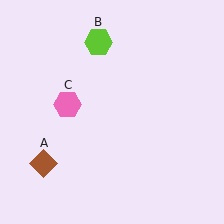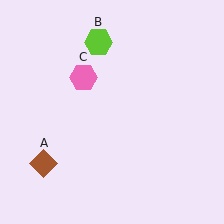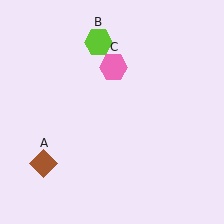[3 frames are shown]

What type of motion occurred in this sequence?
The pink hexagon (object C) rotated clockwise around the center of the scene.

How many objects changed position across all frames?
1 object changed position: pink hexagon (object C).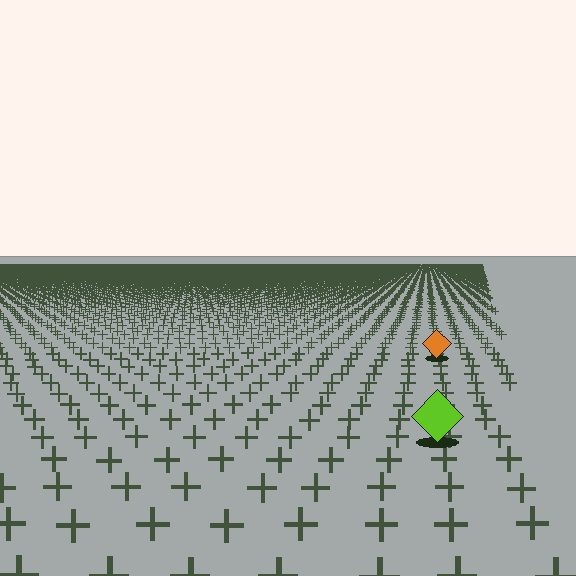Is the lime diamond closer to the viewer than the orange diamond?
Yes. The lime diamond is closer — you can tell from the texture gradient: the ground texture is coarser near it.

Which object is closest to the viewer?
The lime diamond is closest. The texture marks near it are larger and more spread out.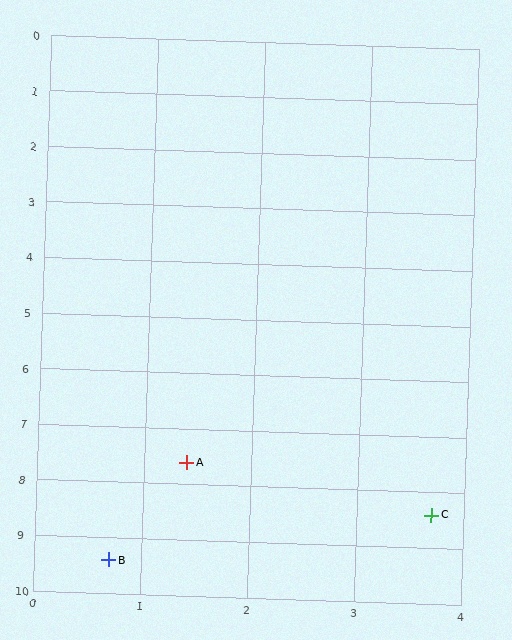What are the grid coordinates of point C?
Point C is at approximately (3.7, 8.4).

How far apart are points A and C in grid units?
Points A and C are about 2.4 grid units apart.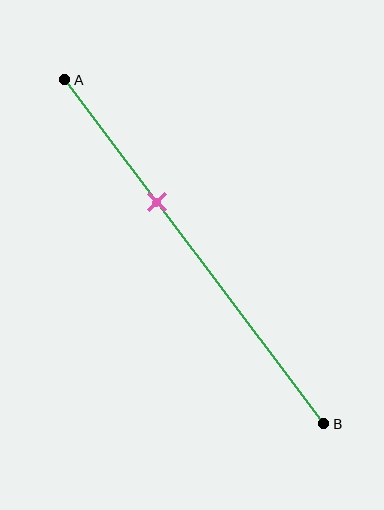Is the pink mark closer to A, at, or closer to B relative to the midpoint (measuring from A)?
The pink mark is closer to point A than the midpoint of segment AB.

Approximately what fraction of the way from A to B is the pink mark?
The pink mark is approximately 35% of the way from A to B.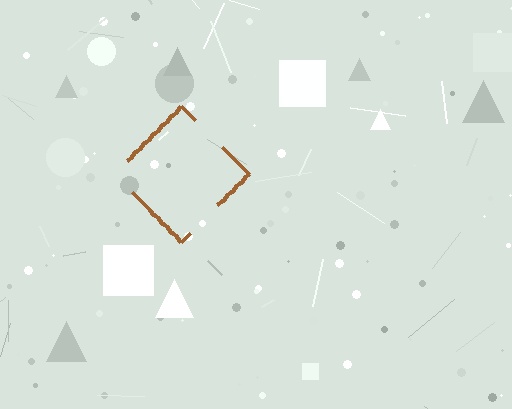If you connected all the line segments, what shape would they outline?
They would outline a diamond.